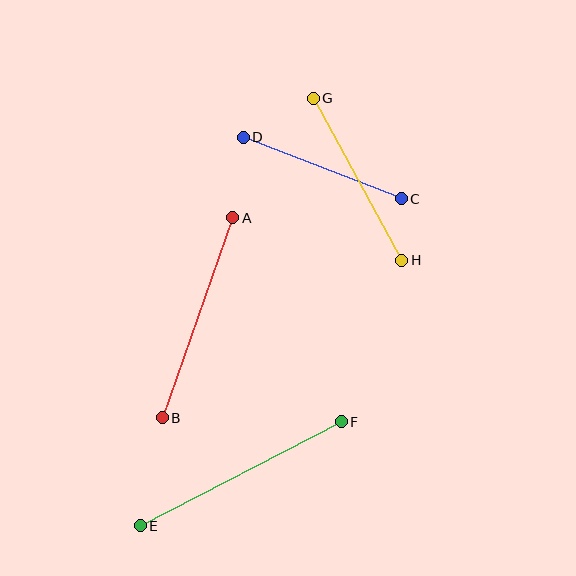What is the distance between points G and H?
The distance is approximately 184 pixels.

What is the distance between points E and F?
The distance is approximately 226 pixels.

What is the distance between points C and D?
The distance is approximately 169 pixels.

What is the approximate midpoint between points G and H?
The midpoint is at approximately (357, 179) pixels.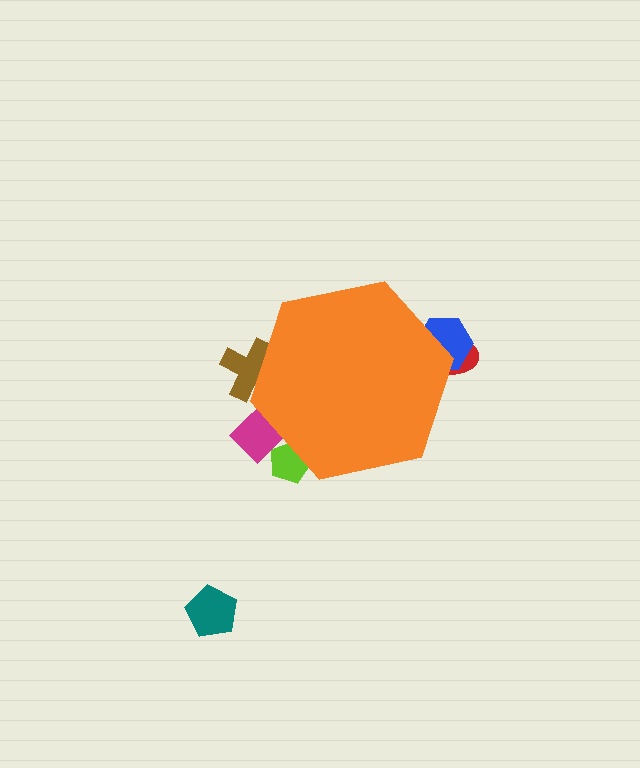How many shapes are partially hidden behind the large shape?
5 shapes are partially hidden.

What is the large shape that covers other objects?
An orange hexagon.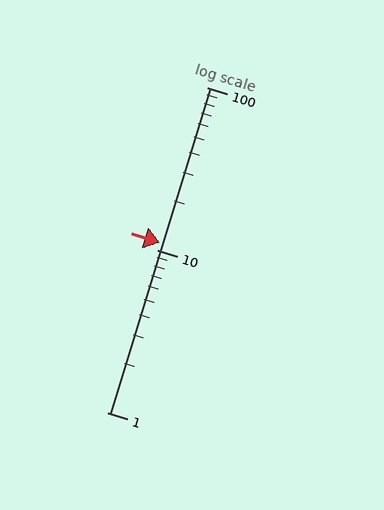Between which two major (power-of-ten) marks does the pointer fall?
The pointer is between 10 and 100.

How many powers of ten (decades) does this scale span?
The scale spans 2 decades, from 1 to 100.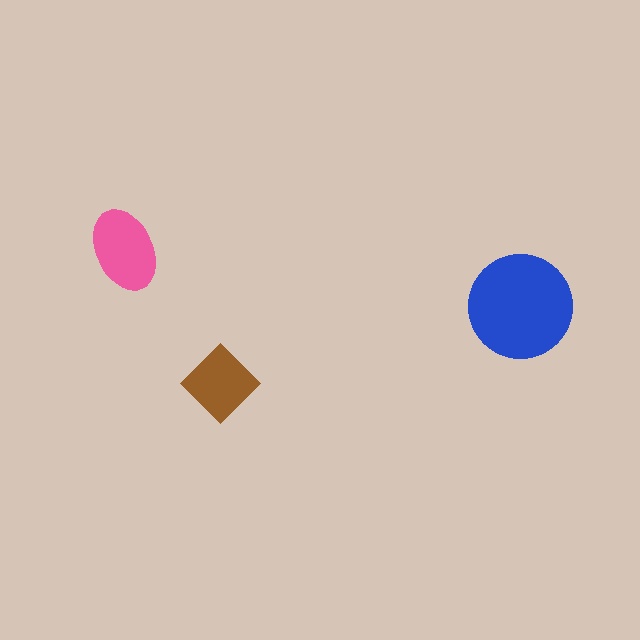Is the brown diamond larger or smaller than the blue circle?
Smaller.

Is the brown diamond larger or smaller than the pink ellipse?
Smaller.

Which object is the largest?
The blue circle.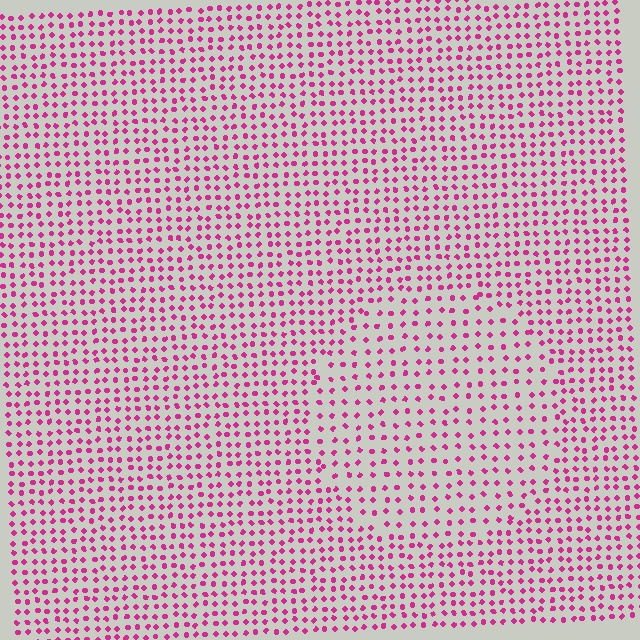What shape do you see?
I see a circle.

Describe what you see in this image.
The image contains small magenta elements arranged at two different densities. A circle-shaped region is visible where the elements are less densely packed than the surrounding area.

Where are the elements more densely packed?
The elements are more densely packed outside the circle boundary.